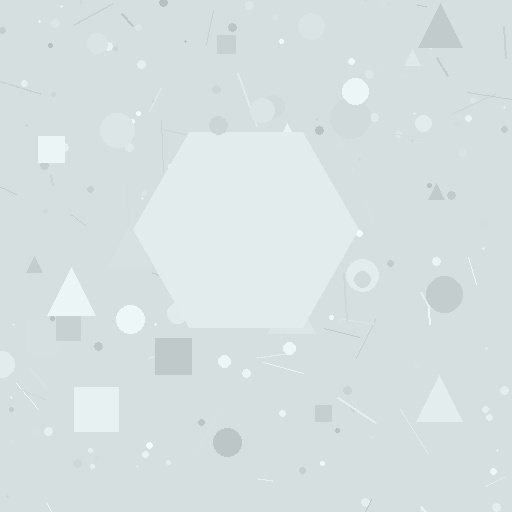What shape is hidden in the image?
A hexagon is hidden in the image.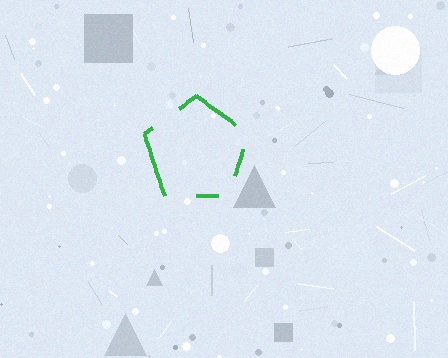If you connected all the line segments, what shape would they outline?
They would outline a pentagon.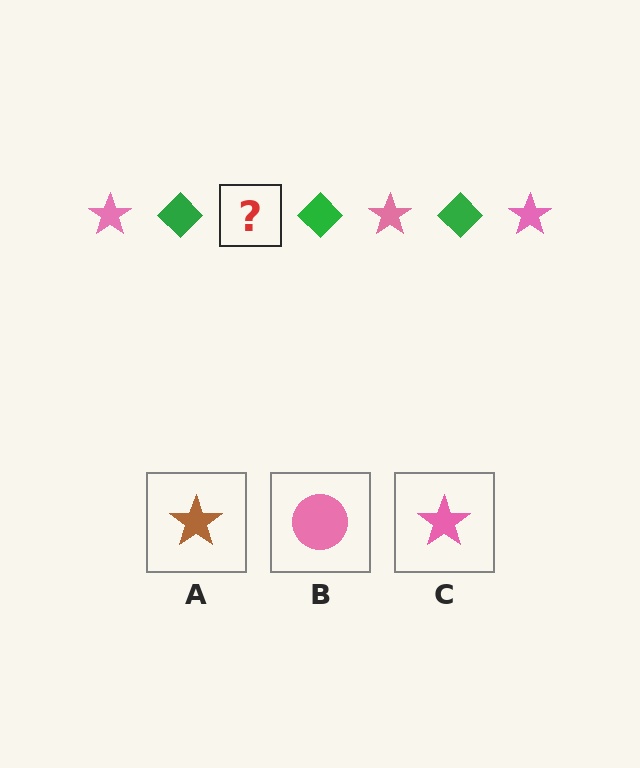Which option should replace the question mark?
Option C.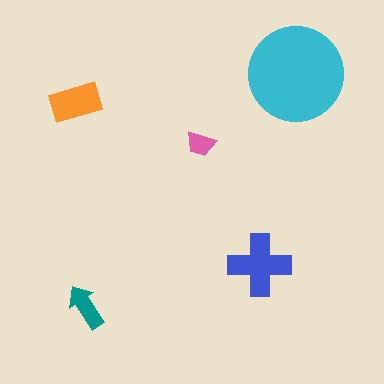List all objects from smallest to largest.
The pink trapezoid, the teal arrow, the orange rectangle, the blue cross, the cyan circle.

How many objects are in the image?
There are 5 objects in the image.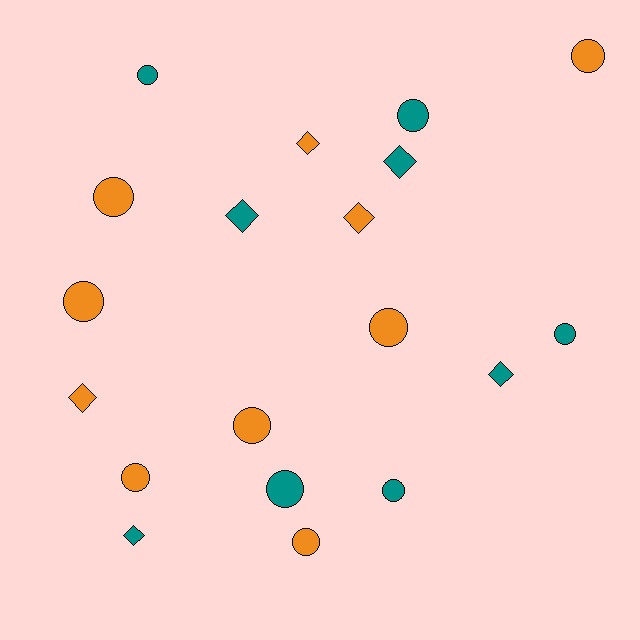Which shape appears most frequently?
Circle, with 12 objects.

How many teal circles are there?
There are 5 teal circles.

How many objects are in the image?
There are 19 objects.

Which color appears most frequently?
Orange, with 10 objects.